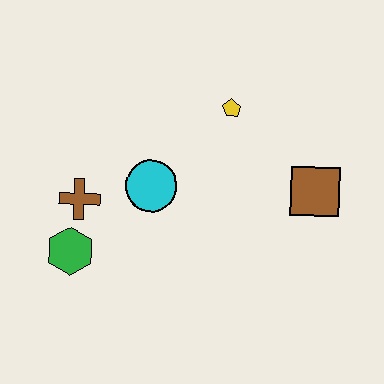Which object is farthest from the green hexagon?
The brown square is farthest from the green hexagon.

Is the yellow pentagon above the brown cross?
Yes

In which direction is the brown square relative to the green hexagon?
The brown square is to the right of the green hexagon.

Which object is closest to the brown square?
The yellow pentagon is closest to the brown square.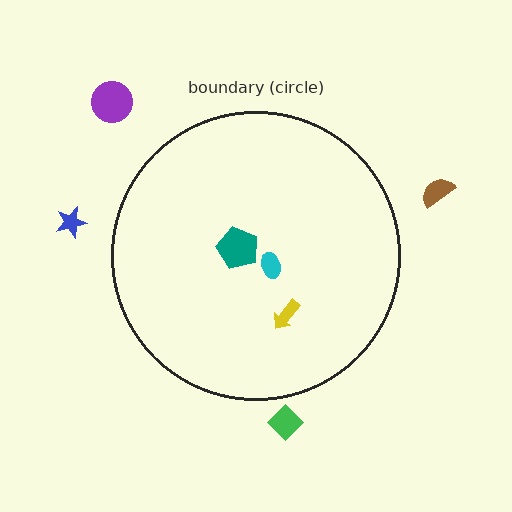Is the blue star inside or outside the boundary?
Outside.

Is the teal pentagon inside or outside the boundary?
Inside.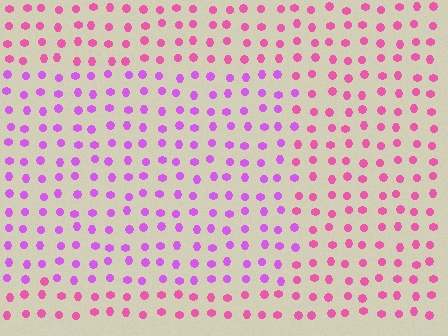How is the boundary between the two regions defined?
The boundary is defined purely by a slight shift in hue (about 35 degrees). Spacing, size, and orientation are identical on both sides.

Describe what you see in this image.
The image is filled with small pink elements in a uniform arrangement. A rectangle-shaped region is visible where the elements are tinted to a slightly different hue, forming a subtle color boundary.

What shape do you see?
I see a rectangle.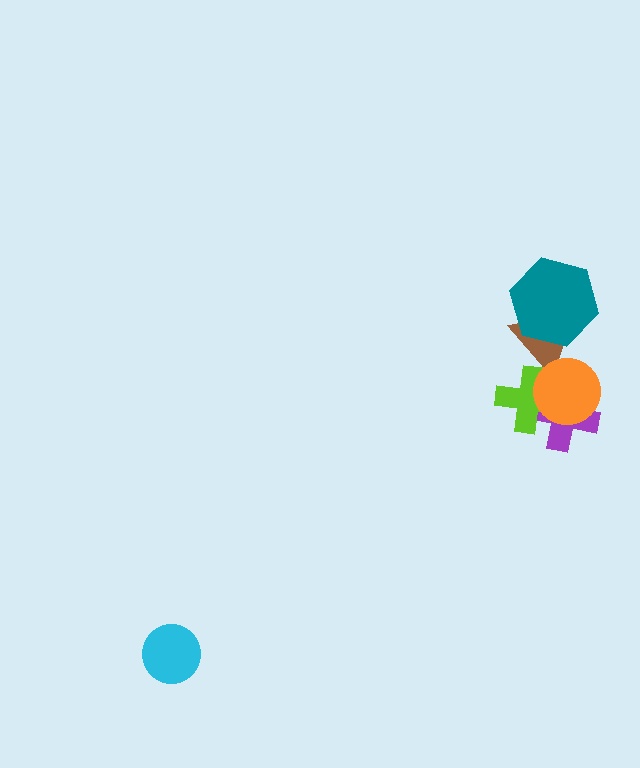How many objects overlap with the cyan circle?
0 objects overlap with the cyan circle.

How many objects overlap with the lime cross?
3 objects overlap with the lime cross.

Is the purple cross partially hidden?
Yes, it is partially covered by another shape.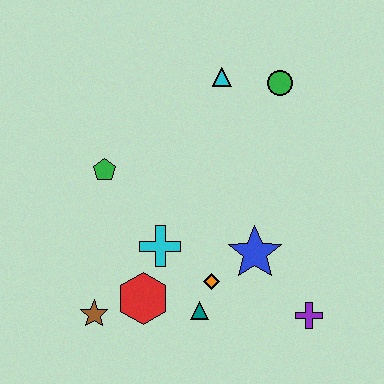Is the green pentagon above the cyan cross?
Yes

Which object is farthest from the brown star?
The green circle is farthest from the brown star.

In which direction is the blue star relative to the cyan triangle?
The blue star is below the cyan triangle.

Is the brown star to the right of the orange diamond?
No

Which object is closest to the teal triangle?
The orange diamond is closest to the teal triangle.